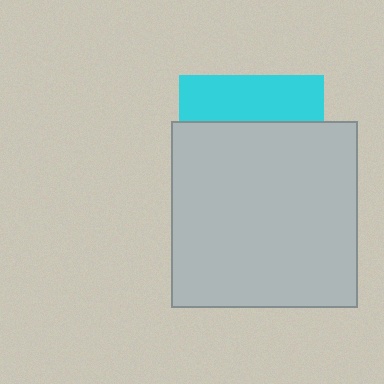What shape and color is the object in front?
The object in front is a light gray square.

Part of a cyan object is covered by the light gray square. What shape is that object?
It is a square.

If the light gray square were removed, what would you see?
You would see the complete cyan square.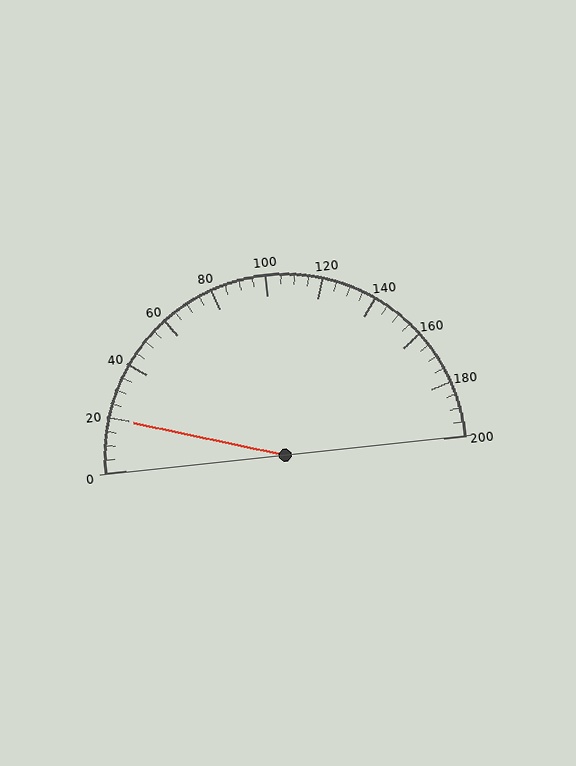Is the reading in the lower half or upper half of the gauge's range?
The reading is in the lower half of the range (0 to 200).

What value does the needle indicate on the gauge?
The needle indicates approximately 20.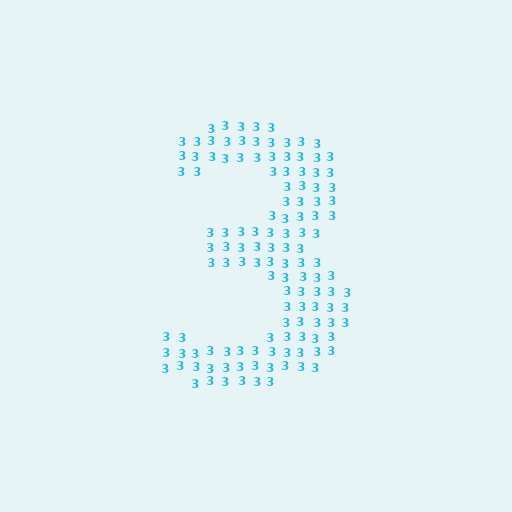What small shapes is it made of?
It is made of small digit 3's.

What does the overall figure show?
The overall figure shows the digit 3.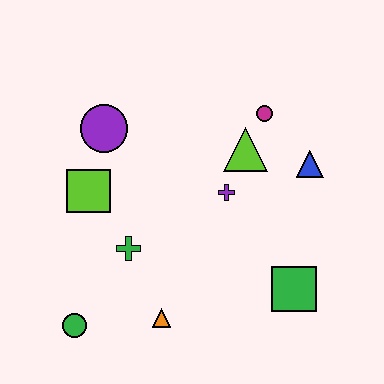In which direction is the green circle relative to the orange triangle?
The green circle is to the left of the orange triangle.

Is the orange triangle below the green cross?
Yes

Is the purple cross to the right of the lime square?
Yes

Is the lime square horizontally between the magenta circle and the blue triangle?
No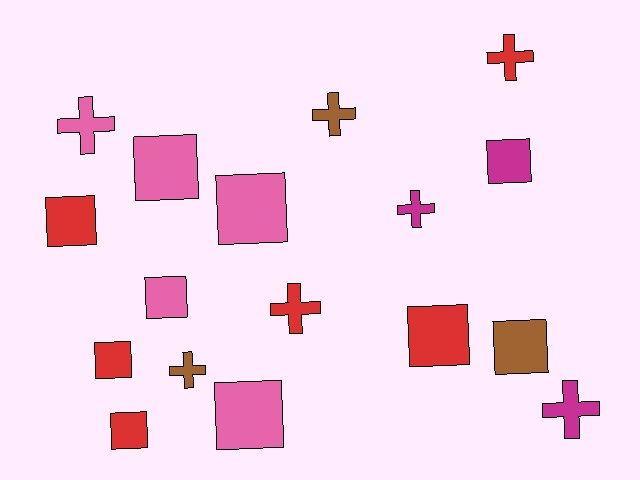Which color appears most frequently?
Red, with 6 objects.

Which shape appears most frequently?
Square, with 10 objects.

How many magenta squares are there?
There is 1 magenta square.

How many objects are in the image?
There are 17 objects.